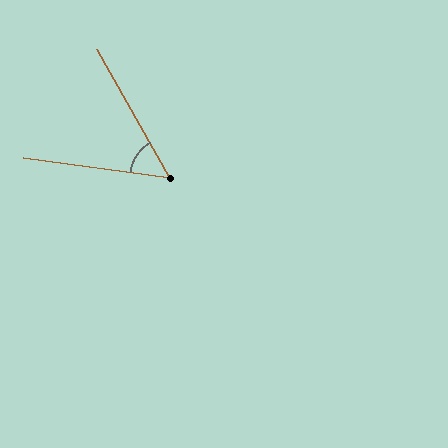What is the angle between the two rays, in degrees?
Approximately 53 degrees.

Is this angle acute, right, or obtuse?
It is acute.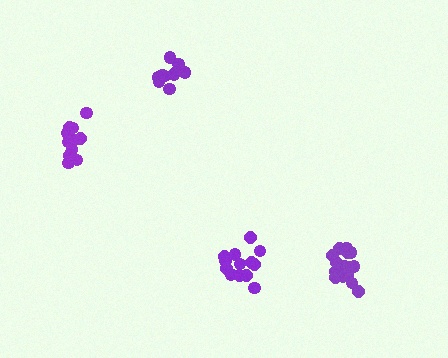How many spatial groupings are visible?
There are 4 spatial groupings.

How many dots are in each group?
Group 1: 14 dots, Group 2: 16 dots, Group 3: 13 dots, Group 4: 11 dots (54 total).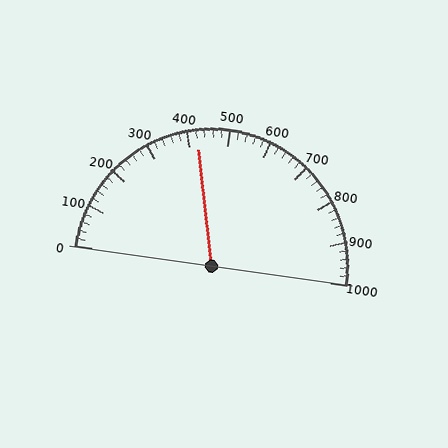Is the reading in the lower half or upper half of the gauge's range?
The reading is in the lower half of the range (0 to 1000).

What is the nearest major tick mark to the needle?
The nearest major tick mark is 400.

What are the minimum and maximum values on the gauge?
The gauge ranges from 0 to 1000.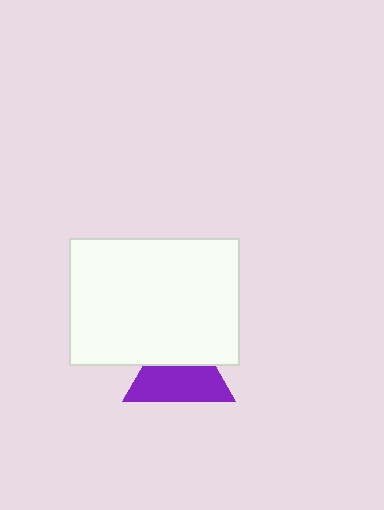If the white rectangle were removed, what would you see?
You would see the complete purple triangle.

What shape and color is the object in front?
The object in front is a white rectangle.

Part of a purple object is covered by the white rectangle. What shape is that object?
It is a triangle.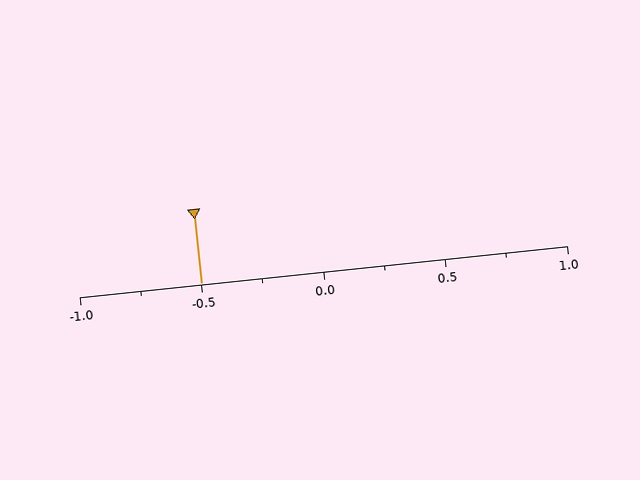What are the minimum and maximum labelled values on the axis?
The axis runs from -1.0 to 1.0.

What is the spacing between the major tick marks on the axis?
The major ticks are spaced 0.5 apart.